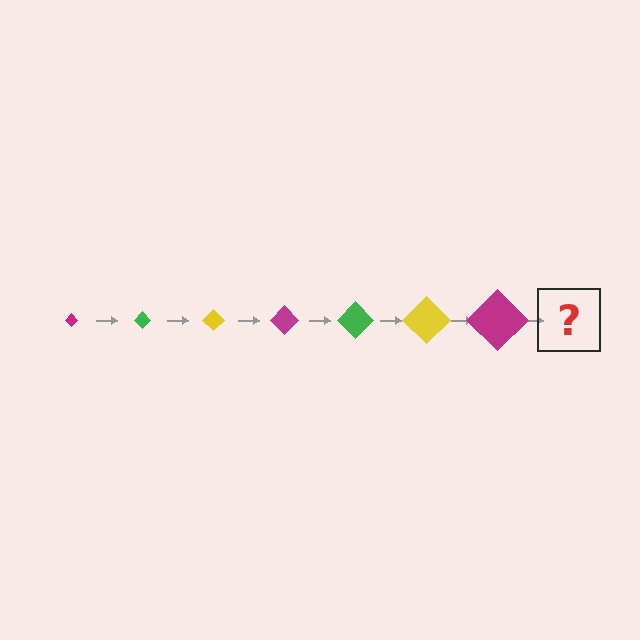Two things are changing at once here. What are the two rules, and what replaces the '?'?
The two rules are that the diamond grows larger each step and the color cycles through magenta, green, and yellow. The '?' should be a green diamond, larger than the previous one.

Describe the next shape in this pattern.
It should be a green diamond, larger than the previous one.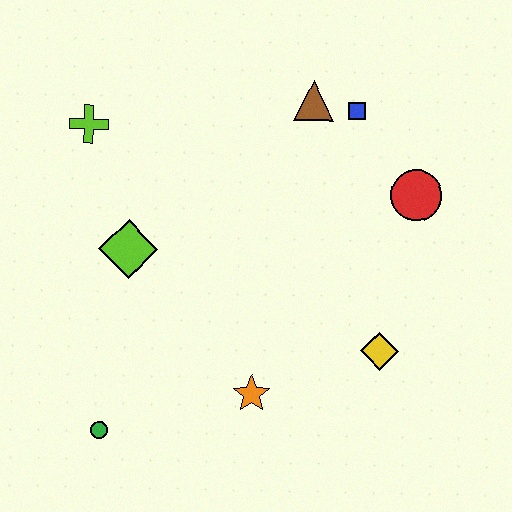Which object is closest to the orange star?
The yellow diamond is closest to the orange star.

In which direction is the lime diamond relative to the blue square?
The lime diamond is to the left of the blue square.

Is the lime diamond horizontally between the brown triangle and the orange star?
No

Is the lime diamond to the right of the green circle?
Yes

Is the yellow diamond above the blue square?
No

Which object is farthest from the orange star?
The lime cross is farthest from the orange star.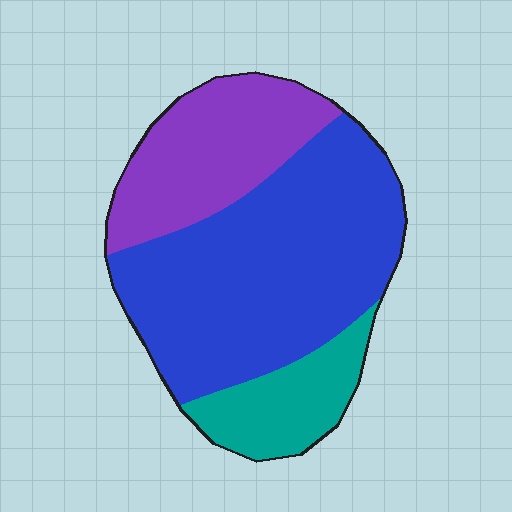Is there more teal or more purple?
Purple.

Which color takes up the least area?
Teal, at roughly 15%.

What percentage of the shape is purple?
Purple takes up about one quarter (1/4) of the shape.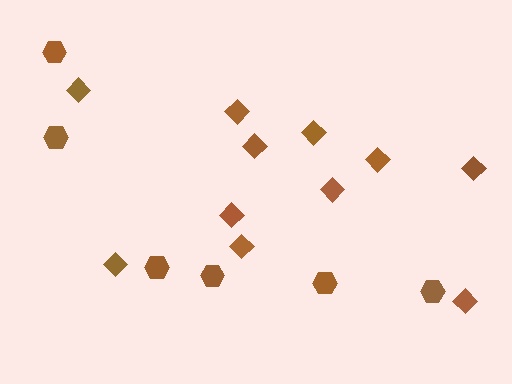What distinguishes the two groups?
There are 2 groups: one group of hexagons (6) and one group of diamonds (11).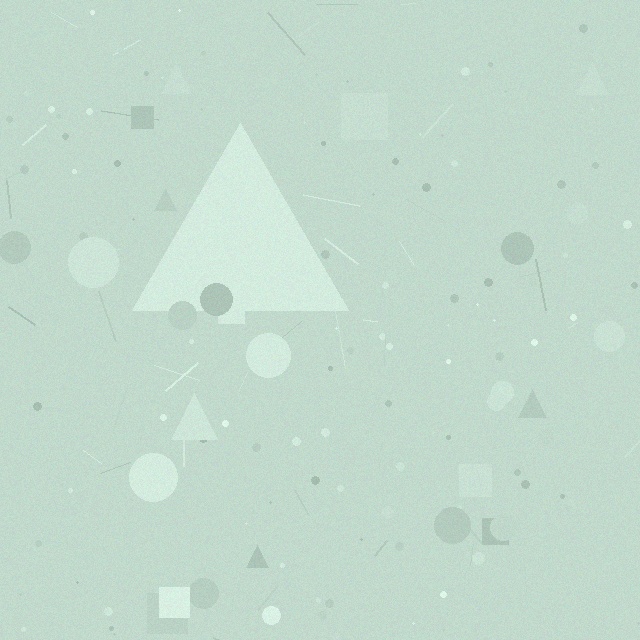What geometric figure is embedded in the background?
A triangle is embedded in the background.